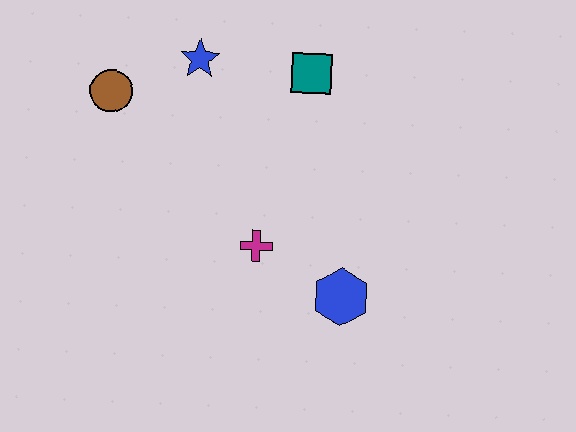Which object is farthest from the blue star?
The blue hexagon is farthest from the blue star.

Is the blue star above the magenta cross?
Yes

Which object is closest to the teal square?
The blue star is closest to the teal square.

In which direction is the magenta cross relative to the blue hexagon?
The magenta cross is to the left of the blue hexagon.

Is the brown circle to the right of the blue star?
No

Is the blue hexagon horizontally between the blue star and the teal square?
No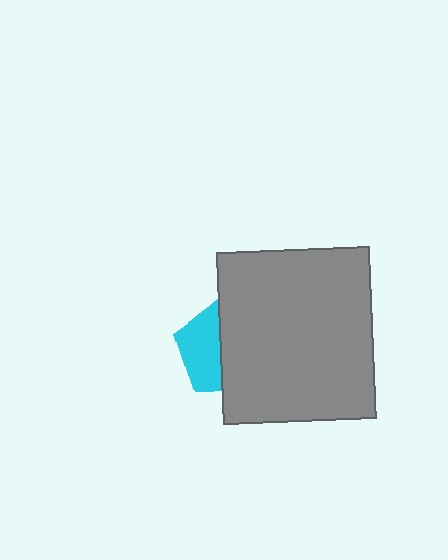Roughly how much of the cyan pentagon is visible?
About half of it is visible (roughly 46%).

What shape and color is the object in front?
The object in front is a gray rectangle.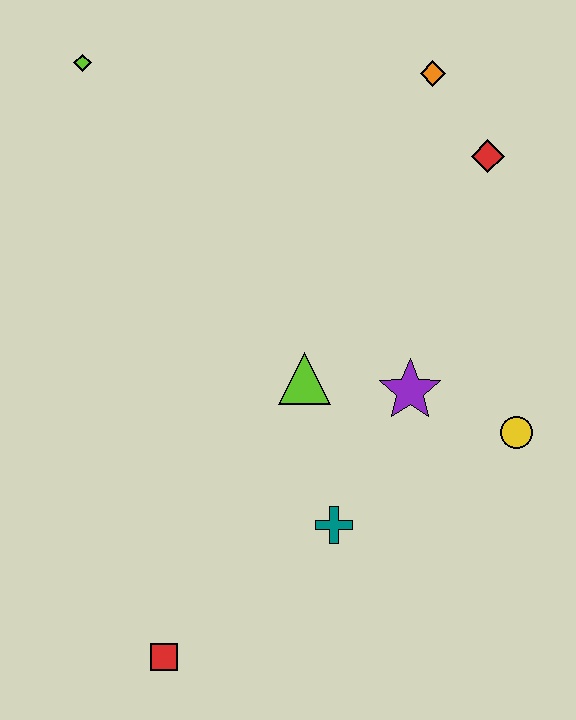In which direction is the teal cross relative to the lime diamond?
The teal cross is below the lime diamond.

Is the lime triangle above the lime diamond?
No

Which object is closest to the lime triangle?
The purple star is closest to the lime triangle.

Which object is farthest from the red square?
The orange diamond is farthest from the red square.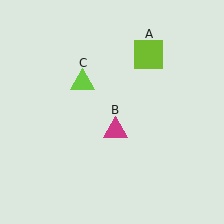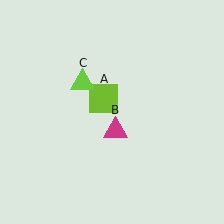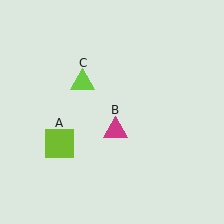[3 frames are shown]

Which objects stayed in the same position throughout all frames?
Magenta triangle (object B) and lime triangle (object C) remained stationary.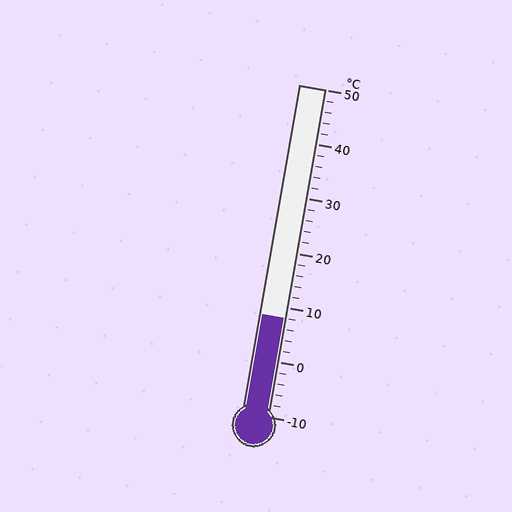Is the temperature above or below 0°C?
The temperature is above 0°C.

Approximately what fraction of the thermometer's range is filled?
The thermometer is filled to approximately 30% of its range.